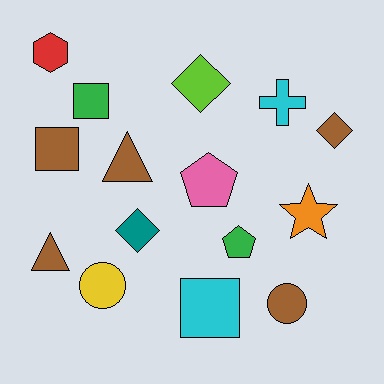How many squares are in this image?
There are 3 squares.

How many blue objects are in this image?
There are no blue objects.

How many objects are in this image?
There are 15 objects.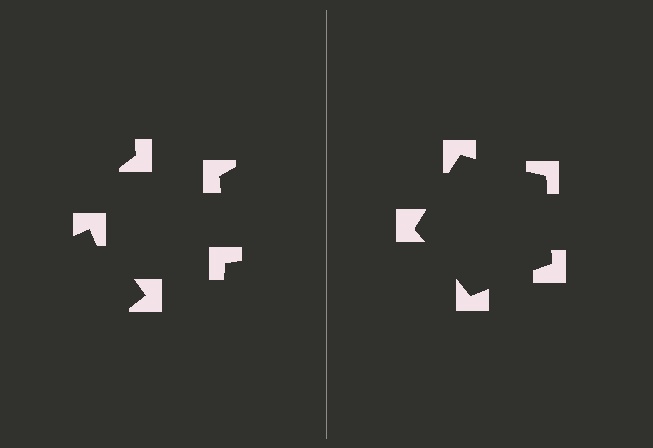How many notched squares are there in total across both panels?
10 — 5 on each side.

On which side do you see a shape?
An illusory pentagon appears on the right side. On the left side the wedge cuts are rotated, so no coherent shape forms.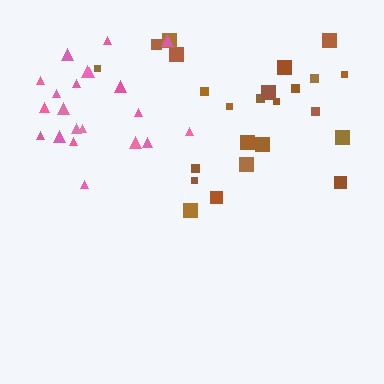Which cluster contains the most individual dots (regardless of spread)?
Brown (24).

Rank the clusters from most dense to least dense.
pink, brown.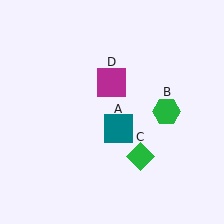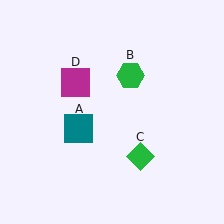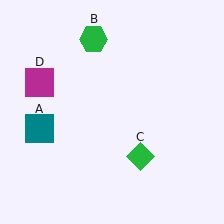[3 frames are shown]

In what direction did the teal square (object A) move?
The teal square (object A) moved left.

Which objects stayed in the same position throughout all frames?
Green diamond (object C) remained stationary.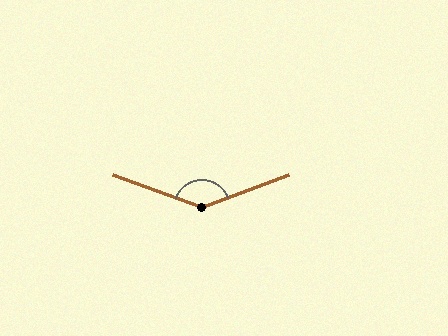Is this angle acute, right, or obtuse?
It is obtuse.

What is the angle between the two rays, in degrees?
Approximately 139 degrees.